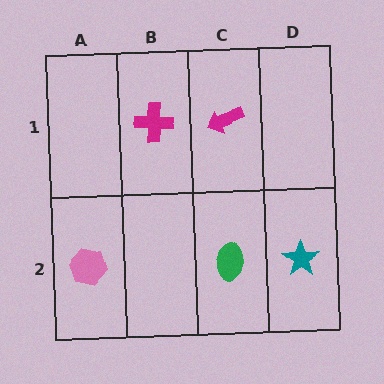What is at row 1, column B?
A magenta cross.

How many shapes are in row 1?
2 shapes.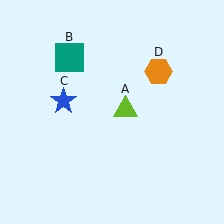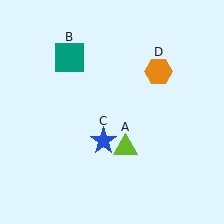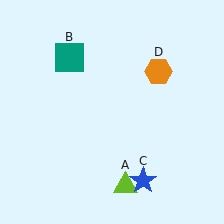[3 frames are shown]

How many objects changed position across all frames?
2 objects changed position: lime triangle (object A), blue star (object C).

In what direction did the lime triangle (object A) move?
The lime triangle (object A) moved down.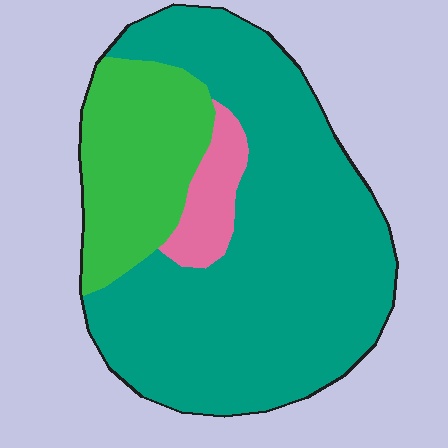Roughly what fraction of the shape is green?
Green takes up less than a quarter of the shape.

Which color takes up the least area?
Pink, at roughly 5%.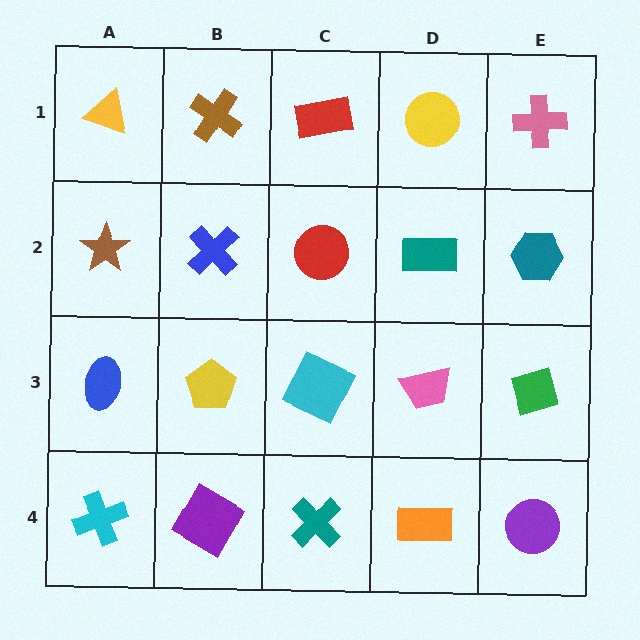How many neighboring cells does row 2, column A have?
3.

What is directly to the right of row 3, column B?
A cyan square.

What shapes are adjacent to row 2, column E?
A pink cross (row 1, column E), a green diamond (row 3, column E), a teal rectangle (row 2, column D).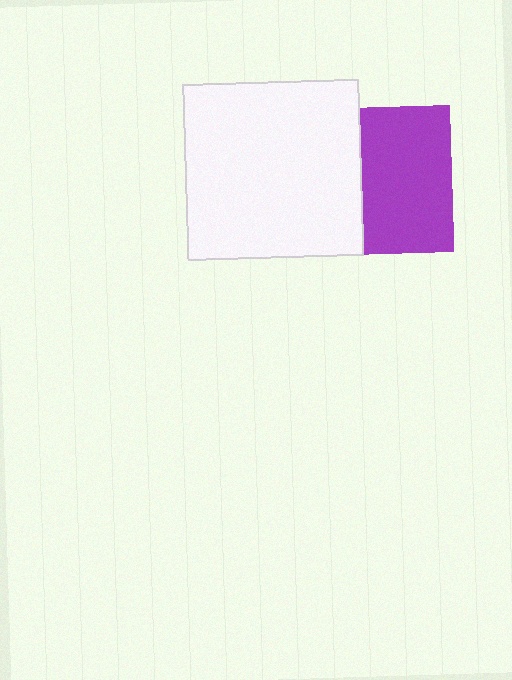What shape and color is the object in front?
The object in front is a white square.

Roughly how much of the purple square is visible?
About half of it is visible (roughly 61%).